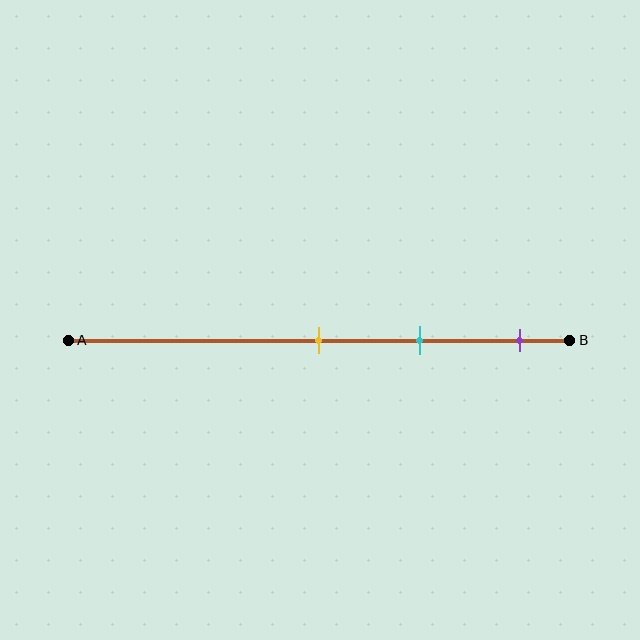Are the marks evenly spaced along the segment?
Yes, the marks are approximately evenly spaced.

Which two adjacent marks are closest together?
The yellow and cyan marks are the closest adjacent pair.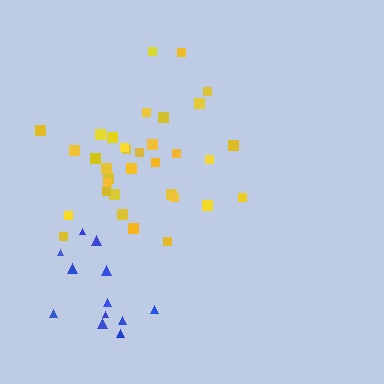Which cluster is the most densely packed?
Yellow.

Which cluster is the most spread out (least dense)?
Blue.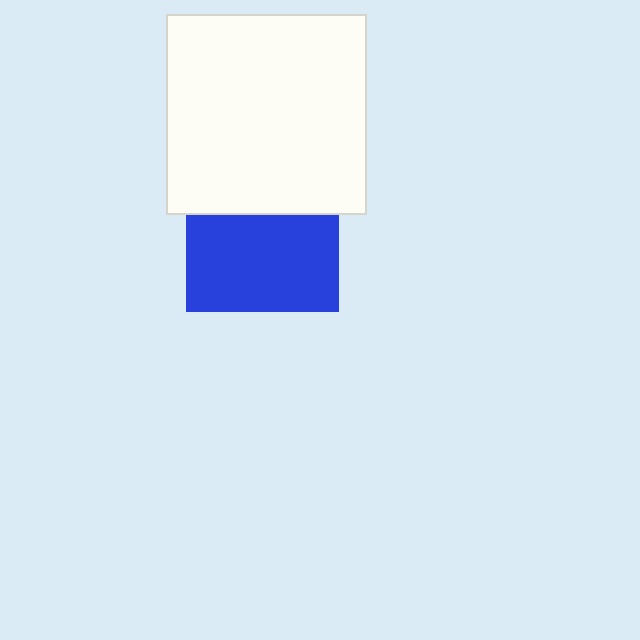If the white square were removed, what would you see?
You would see the complete blue square.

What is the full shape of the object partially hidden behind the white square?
The partially hidden object is a blue square.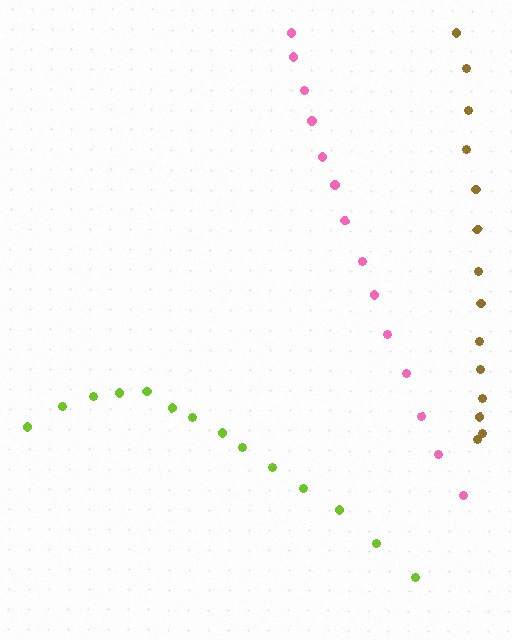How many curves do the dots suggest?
There are 3 distinct paths.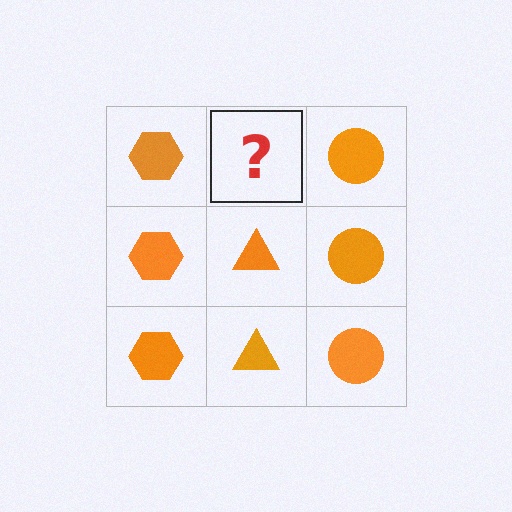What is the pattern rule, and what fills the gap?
The rule is that each column has a consistent shape. The gap should be filled with an orange triangle.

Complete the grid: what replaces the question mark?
The question mark should be replaced with an orange triangle.